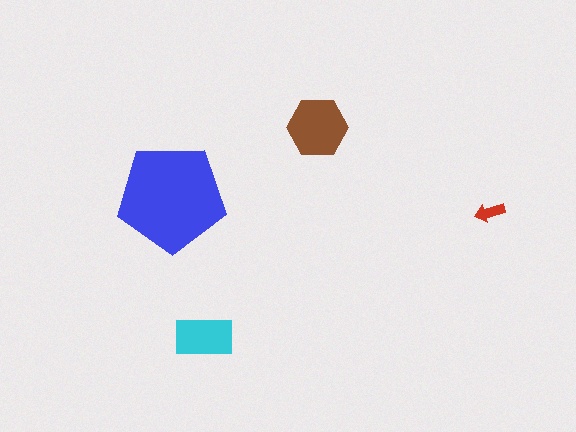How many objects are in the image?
There are 4 objects in the image.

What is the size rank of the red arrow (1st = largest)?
4th.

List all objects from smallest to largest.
The red arrow, the cyan rectangle, the brown hexagon, the blue pentagon.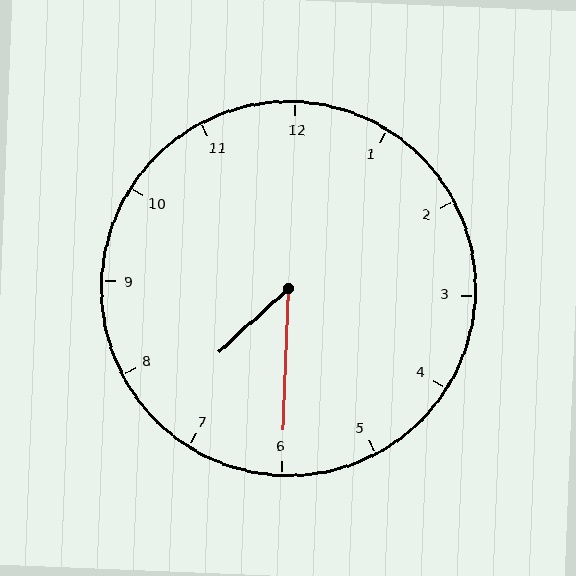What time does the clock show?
7:30.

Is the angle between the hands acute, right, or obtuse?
It is acute.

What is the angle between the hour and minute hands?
Approximately 45 degrees.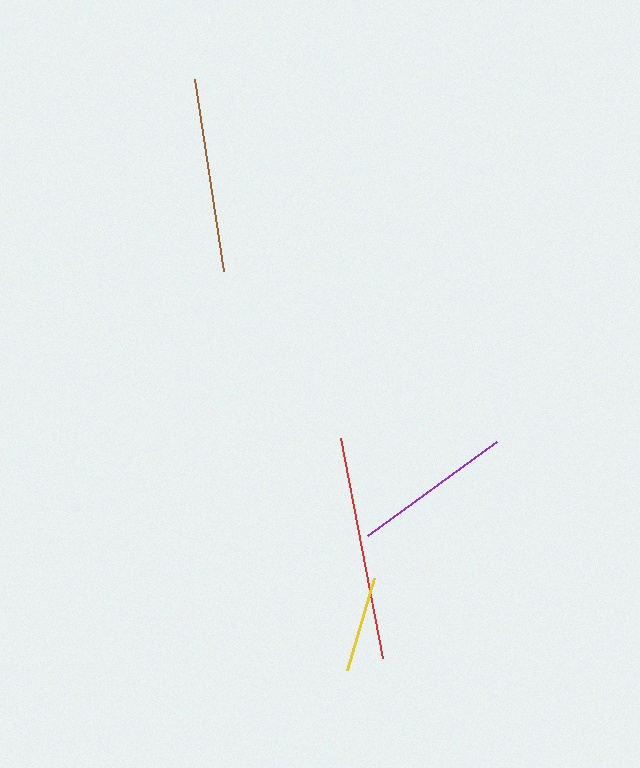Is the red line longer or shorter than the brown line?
The red line is longer than the brown line.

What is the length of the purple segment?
The purple segment is approximately 160 pixels long.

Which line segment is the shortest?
The yellow line is the shortest at approximately 96 pixels.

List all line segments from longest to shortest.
From longest to shortest: red, brown, purple, yellow.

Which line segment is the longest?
The red line is the longest at approximately 223 pixels.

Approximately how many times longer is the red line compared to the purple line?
The red line is approximately 1.4 times the length of the purple line.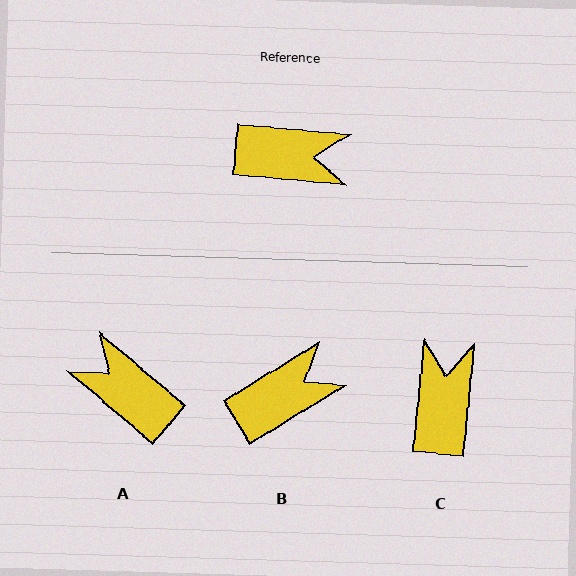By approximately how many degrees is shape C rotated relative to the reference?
Approximately 89 degrees counter-clockwise.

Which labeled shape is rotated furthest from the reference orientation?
A, about 145 degrees away.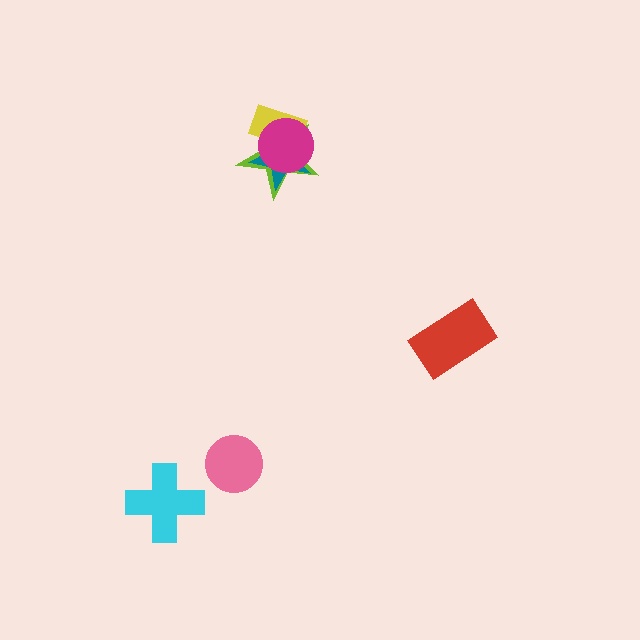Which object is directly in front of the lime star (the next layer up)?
The teal star is directly in front of the lime star.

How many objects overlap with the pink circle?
0 objects overlap with the pink circle.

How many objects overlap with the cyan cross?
0 objects overlap with the cyan cross.